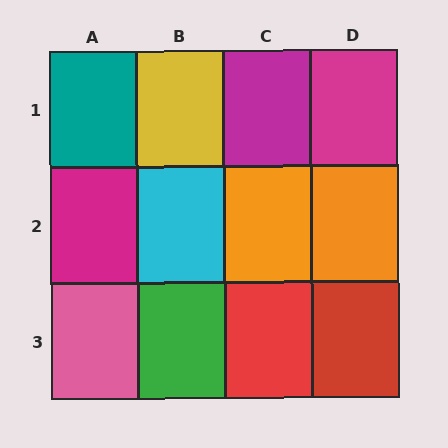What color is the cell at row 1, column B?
Yellow.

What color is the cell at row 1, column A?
Teal.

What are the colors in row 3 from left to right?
Pink, green, red, red.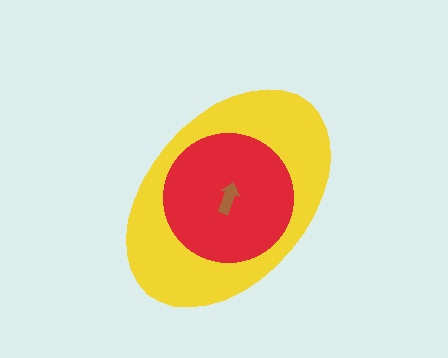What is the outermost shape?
The yellow ellipse.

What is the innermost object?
The brown arrow.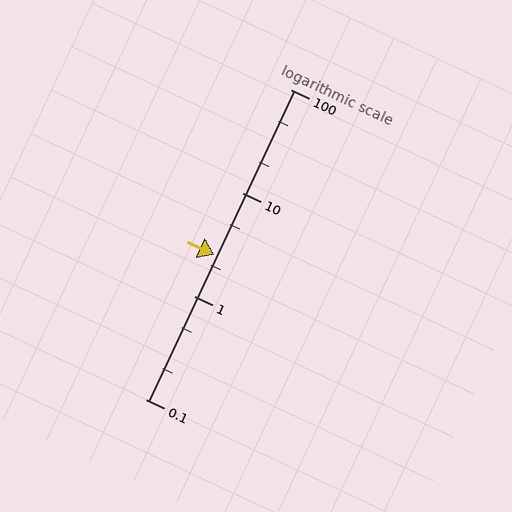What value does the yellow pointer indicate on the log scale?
The pointer indicates approximately 2.5.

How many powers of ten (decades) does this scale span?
The scale spans 3 decades, from 0.1 to 100.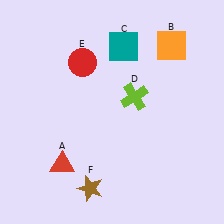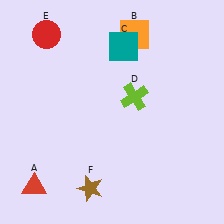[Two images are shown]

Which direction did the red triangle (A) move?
The red triangle (A) moved left.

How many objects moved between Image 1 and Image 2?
3 objects moved between the two images.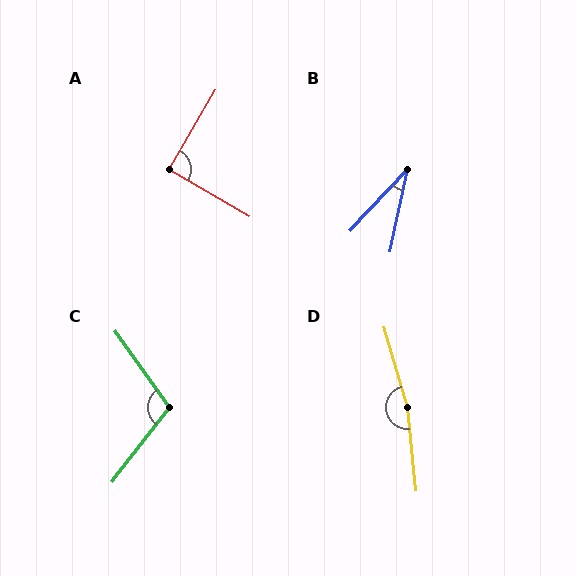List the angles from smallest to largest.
B (31°), A (90°), C (106°), D (169°).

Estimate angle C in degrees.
Approximately 106 degrees.